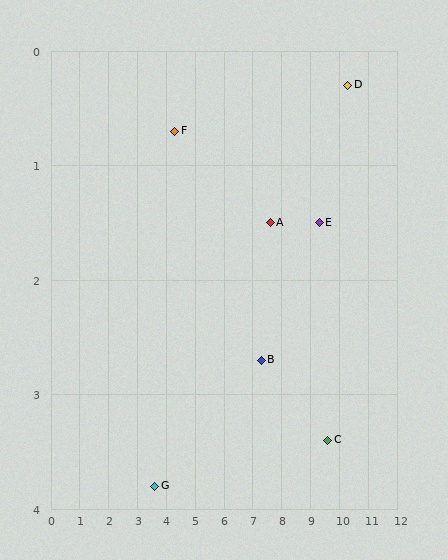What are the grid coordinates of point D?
Point D is at approximately (10.3, 0.3).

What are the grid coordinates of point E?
Point E is at approximately (9.3, 1.5).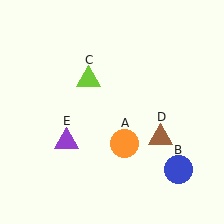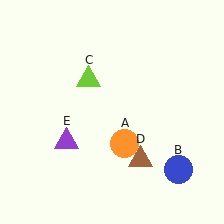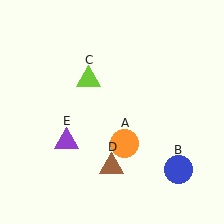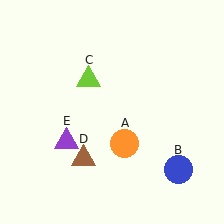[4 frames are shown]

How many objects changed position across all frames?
1 object changed position: brown triangle (object D).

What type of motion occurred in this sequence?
The brown triangle (object D) rotated clockwise around the center of the scene.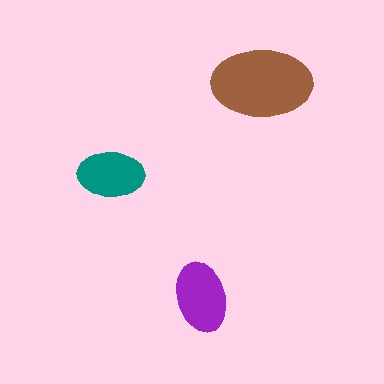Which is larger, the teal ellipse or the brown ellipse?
The brown one.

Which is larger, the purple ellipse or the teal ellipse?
The purple one.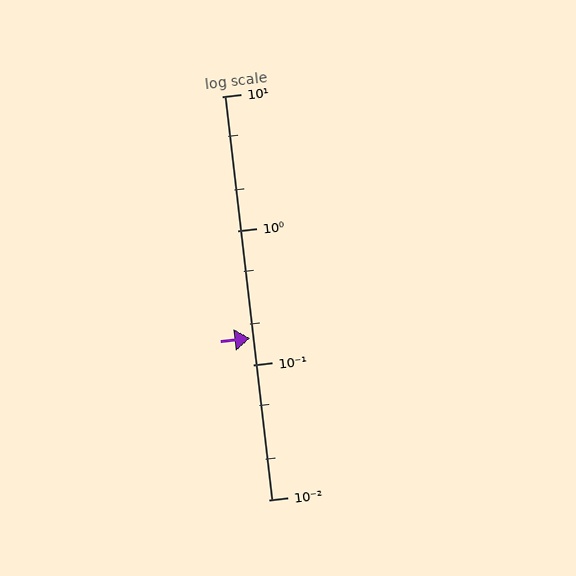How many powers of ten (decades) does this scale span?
The scale spans 3 decades, from 0.01 to 10.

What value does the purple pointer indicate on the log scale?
The pointer indicates approximately 0.16.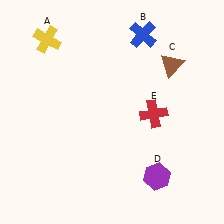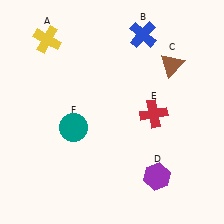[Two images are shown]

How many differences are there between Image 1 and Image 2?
There is 1 difference between the two images.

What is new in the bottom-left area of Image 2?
A teal circle (F) was added in the bottom-left area of Image 2.